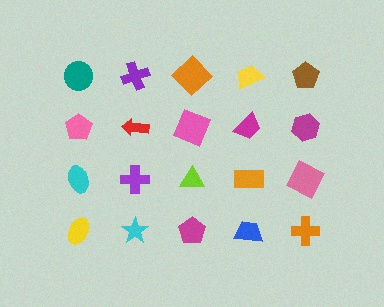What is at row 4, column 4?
A blue trapezoid.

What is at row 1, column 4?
A yellow trapezoid.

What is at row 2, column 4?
A magenta trapezoid.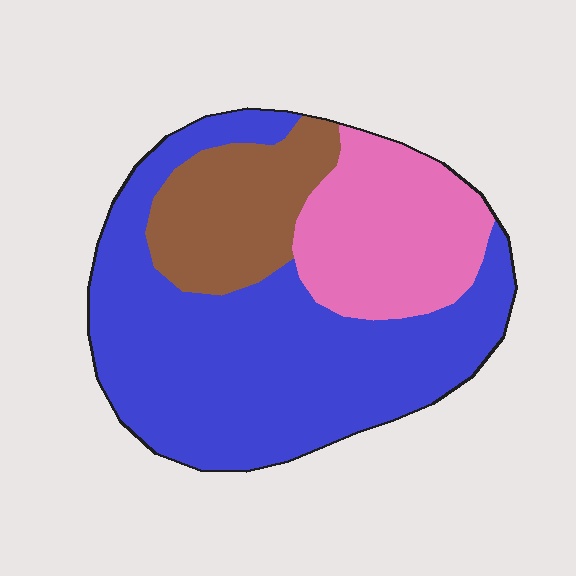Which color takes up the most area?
Blue, at roughly 60%.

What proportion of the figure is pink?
Pink covers 24% of the figure.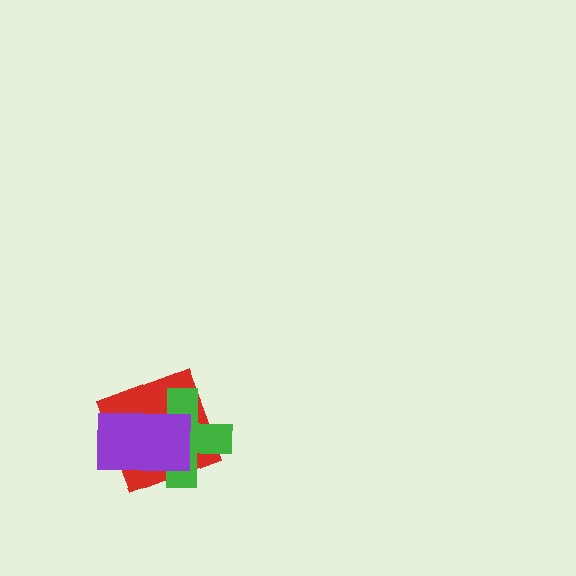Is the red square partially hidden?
Yes, it is partially covered by another shape.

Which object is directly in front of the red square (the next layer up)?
The green cross is directly in front of the red square.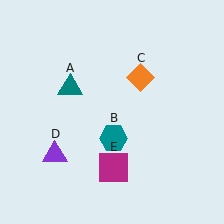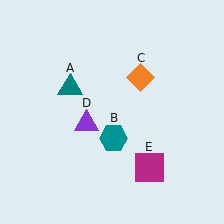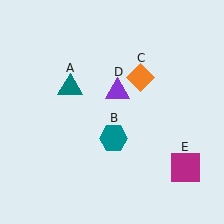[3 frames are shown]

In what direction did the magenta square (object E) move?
The magenta square (object E) moved right.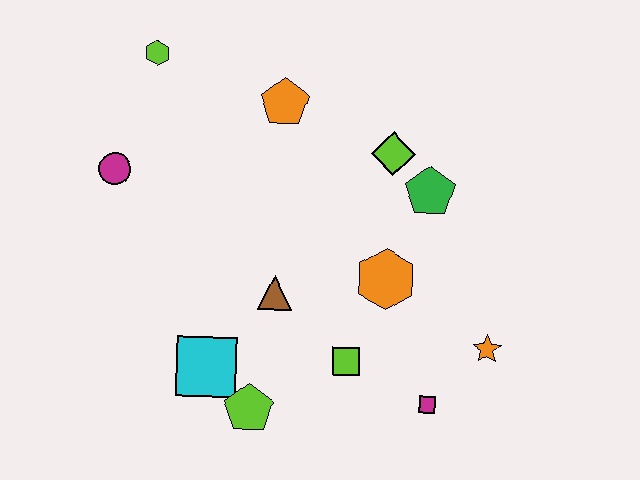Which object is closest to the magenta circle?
The lime hexagon is closest to the magenta circle.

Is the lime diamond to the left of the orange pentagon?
No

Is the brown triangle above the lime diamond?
No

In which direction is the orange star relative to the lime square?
The orange star is to the right of the lime square.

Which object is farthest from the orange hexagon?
The lime hexagon is farthest from the orange hexagon.